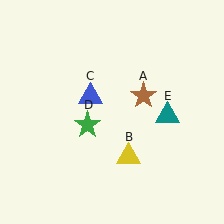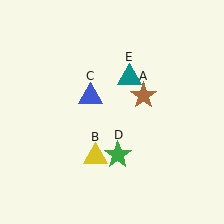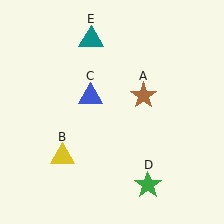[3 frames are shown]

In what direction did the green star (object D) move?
The green star (object D) moved down and to the right.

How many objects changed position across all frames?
3 objects changed position: yellow triangle (object B), green star (object D), teal triangle (object E).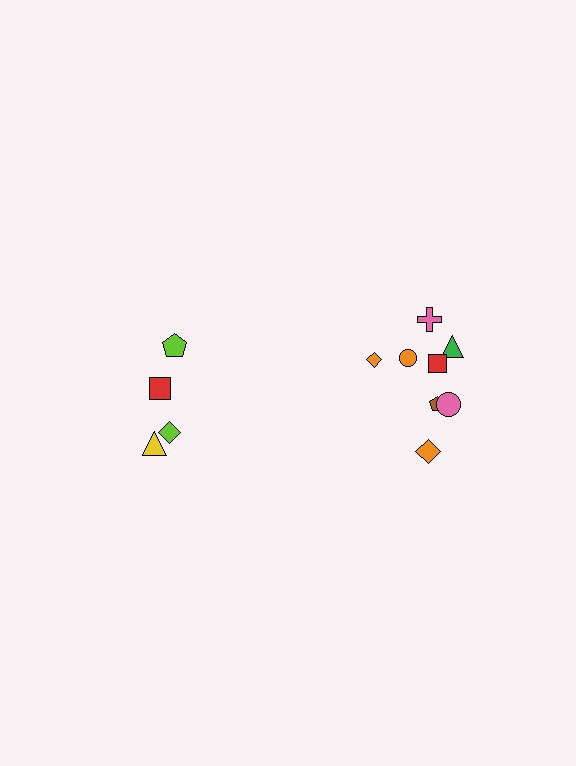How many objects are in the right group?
There are 8 objects.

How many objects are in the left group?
There are 4 objects.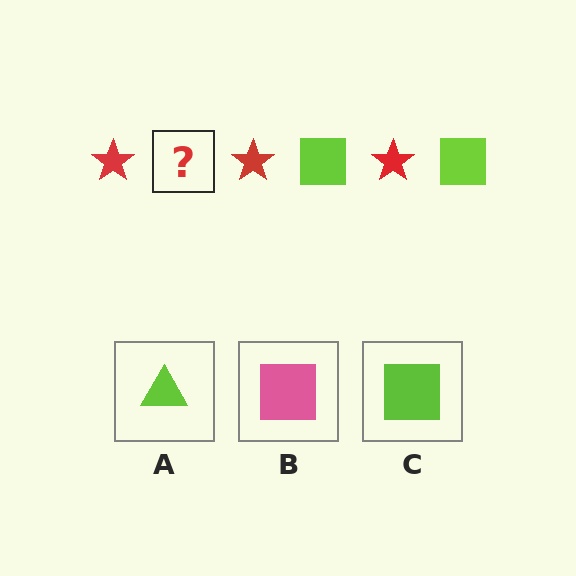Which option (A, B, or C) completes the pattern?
C.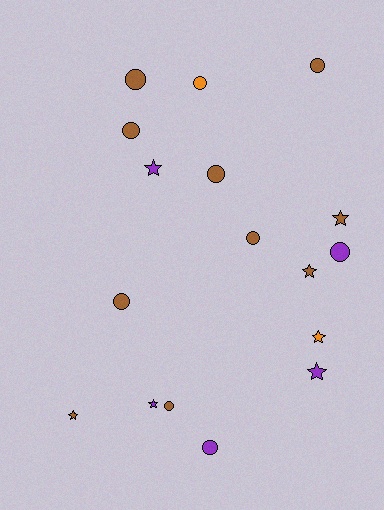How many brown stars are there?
There are 3 brown stars.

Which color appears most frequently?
Brown, with 10 objects.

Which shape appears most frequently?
Circle, with 10 objects.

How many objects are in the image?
There are 17 objects.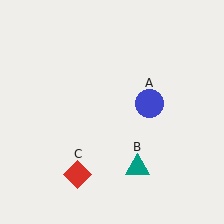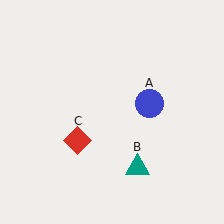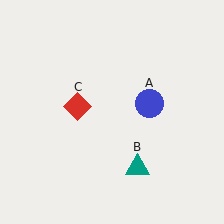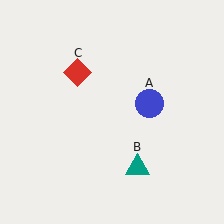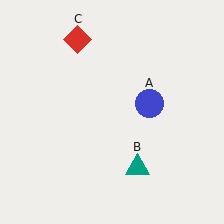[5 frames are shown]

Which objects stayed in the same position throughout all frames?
Blue circle (object A) and teal triangle (object B) remained stationary.